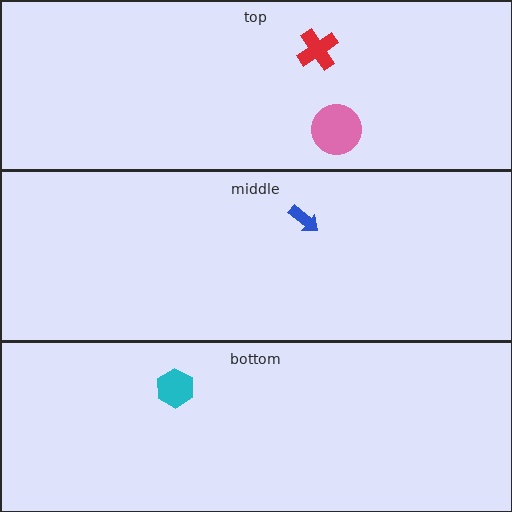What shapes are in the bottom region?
The cyan hexagon.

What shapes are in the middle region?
The blue arrow.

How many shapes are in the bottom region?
1.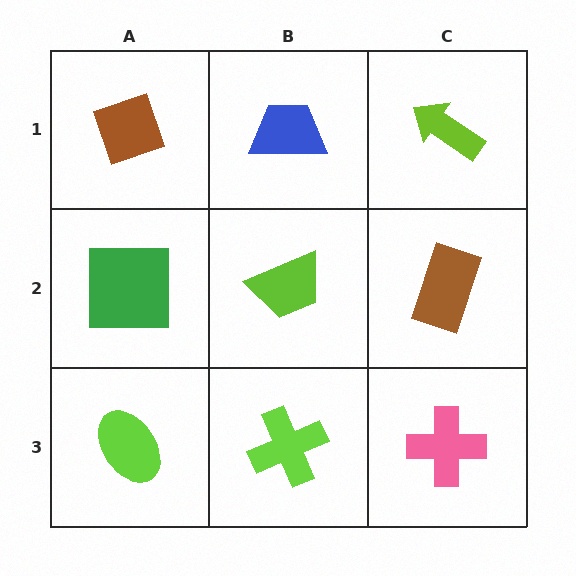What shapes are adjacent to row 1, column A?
A green square (row 2, column A), a blue trapezoid (row 1, column B).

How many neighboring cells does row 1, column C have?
2.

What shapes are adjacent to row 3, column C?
A brown rectangle (row 2, column C), a lime cross (row 3, column B).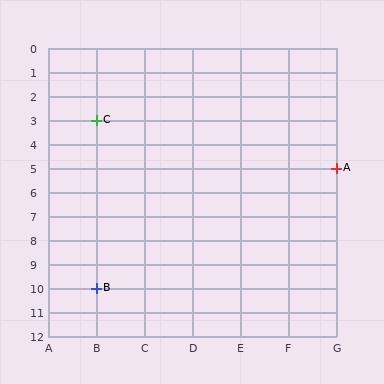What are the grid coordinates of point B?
Point B is at grid coordinates (B, 10).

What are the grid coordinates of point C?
Point C is at grid coordinates (B, 3).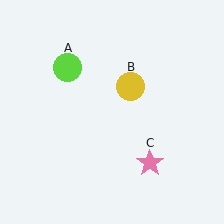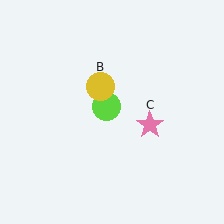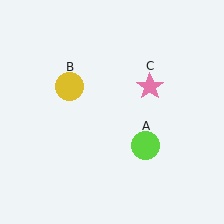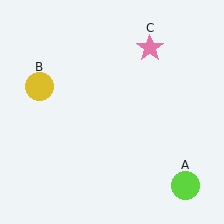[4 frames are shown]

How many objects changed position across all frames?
3 objects changed position: lime circle (object A), yellow circle (object B), pink star (object C).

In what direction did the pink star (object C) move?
The pink star (object C) moved up.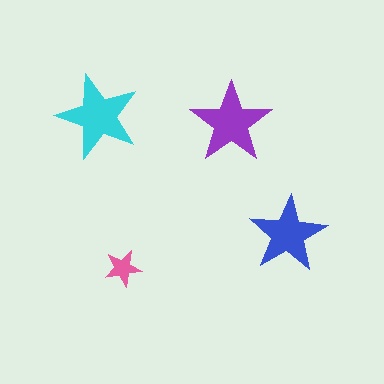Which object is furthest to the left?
The cyan star is leftmost.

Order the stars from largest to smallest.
the cyan one, the purple one, the blue one, the pink one.